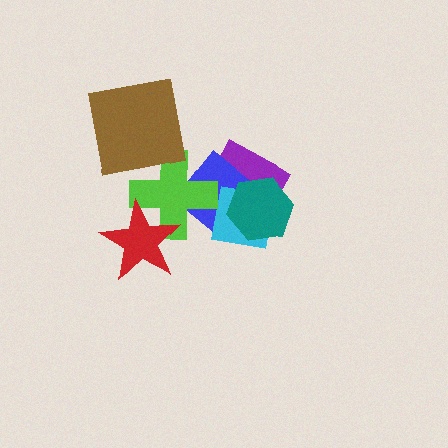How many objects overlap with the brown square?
1 object overlaps with the brown square.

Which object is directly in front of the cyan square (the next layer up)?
The lime cross is directly in front of the cyan square.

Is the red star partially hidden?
No, no other shape covers it.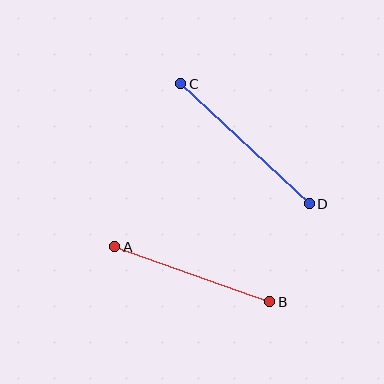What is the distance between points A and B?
The distance is approximately 165 pixels.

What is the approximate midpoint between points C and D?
The midpoint is at approximately (245, 144) pixels.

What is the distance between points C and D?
The distance is approximately 176 pixels.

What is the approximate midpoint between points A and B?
The midpoint is at approximately (192, 274) pixels.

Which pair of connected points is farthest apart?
Points C and D are farthest apart.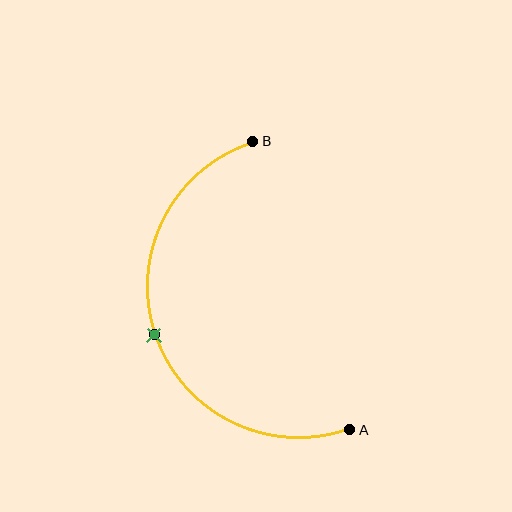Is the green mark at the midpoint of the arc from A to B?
Yes. The green mark lies on the arc at equal arc-length from both A and B — it is the arc midpoint.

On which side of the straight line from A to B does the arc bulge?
The arc bulges to the left of the straight line connecting A and B.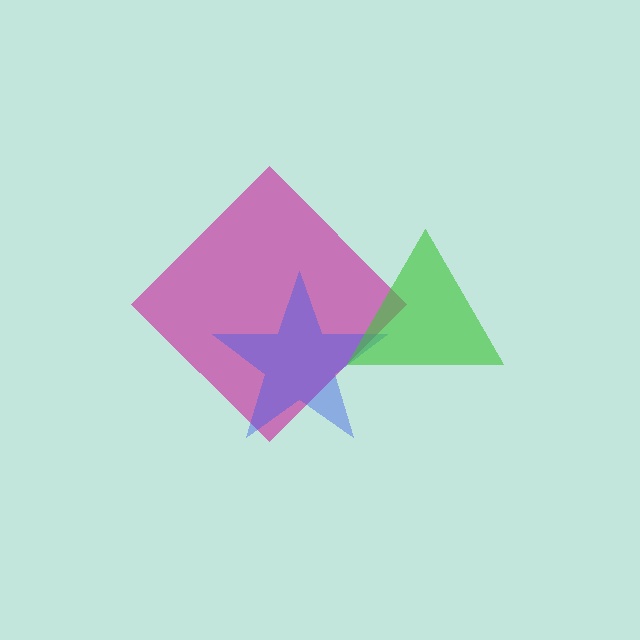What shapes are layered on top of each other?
The layered shapes are: a magenta diamond, a blue star, a green triangle.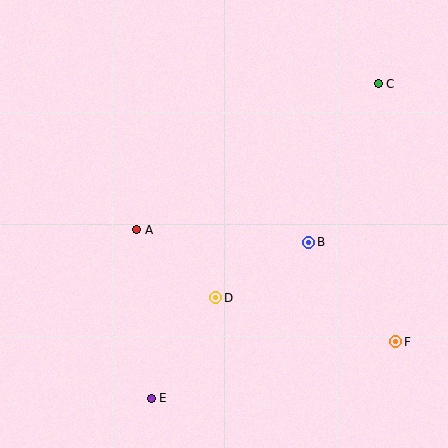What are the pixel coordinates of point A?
Point A is at (137, 230).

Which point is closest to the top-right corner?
Point C is closest to the top-right corner.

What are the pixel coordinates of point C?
Point C is at (378, 84).